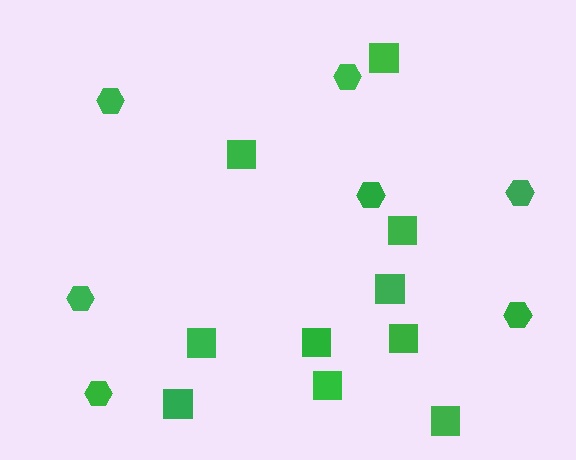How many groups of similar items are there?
There are 2 groups: one group of hexagons (7) and one group of squares (10).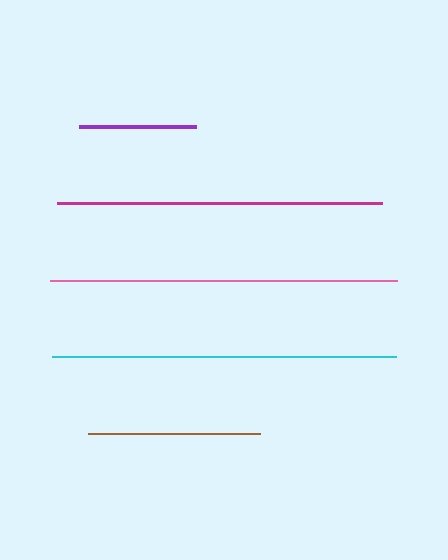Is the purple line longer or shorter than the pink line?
The pink line is longer than the purple line.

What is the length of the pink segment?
The pink segment is approximately 347 pixels long.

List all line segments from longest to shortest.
From longest to shortest: pink, cyan, magenta, brown, purple.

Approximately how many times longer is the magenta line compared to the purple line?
The magenta line is approximately 2.8 times the length of the purple line.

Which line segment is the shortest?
The purple line is the shortest at approximately 117 pixels.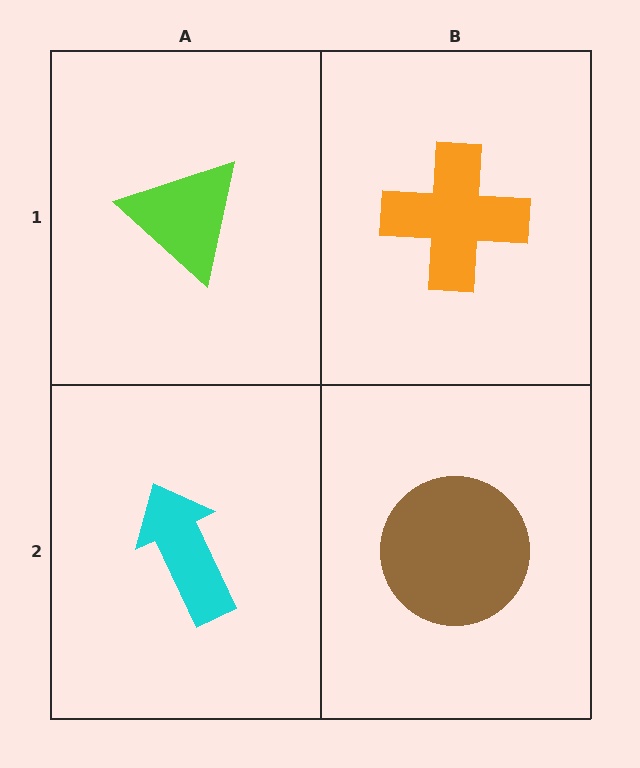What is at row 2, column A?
A cyan arrow.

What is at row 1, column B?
An orange cross.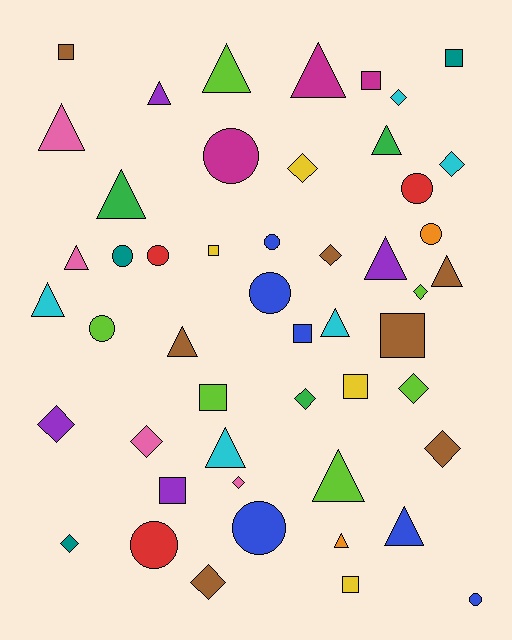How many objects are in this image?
There are 50 objects.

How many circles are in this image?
There are 11 circles.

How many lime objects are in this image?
There are 6 lime objects.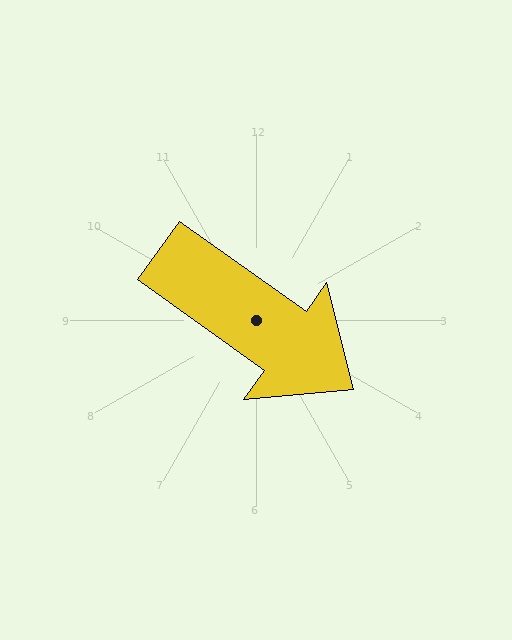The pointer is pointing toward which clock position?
Roughly 4 o'clock.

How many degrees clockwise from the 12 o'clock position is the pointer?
Approximately 126 degrees.